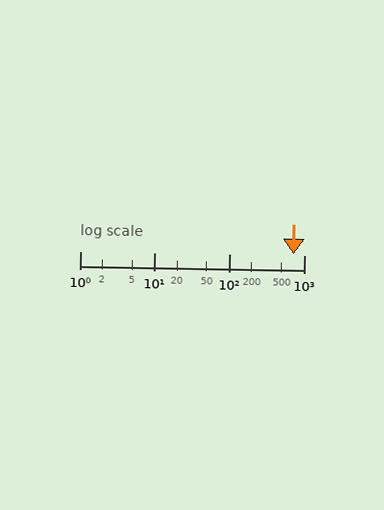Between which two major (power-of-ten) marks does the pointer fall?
The pointer is between 100 and 1000.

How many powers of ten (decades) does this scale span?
The scale spans 3 decades, from 1 to 1000.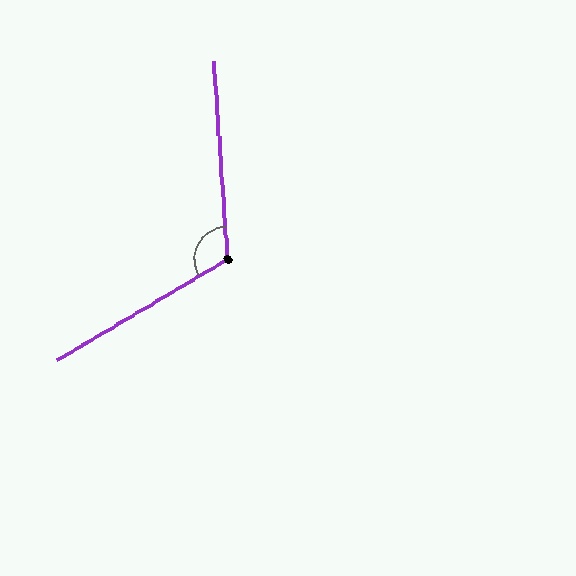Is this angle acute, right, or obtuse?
It is obtuse.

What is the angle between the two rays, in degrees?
Approximately 117 degrees.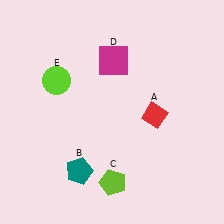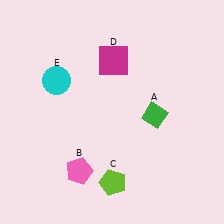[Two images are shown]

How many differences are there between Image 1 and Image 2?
There are 3 differences between the two images.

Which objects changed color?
A changed from red to green. B changed from teal to pink. E changed from lime to cyan.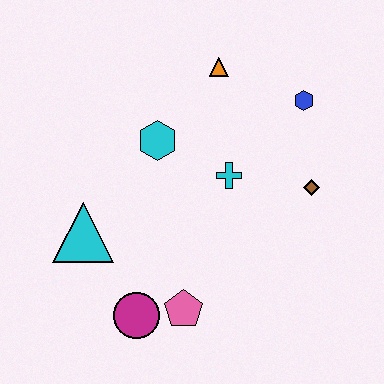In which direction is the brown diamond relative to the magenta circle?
The brown diamond is to the right of the magenta circle.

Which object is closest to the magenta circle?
The pink pentagon is closest to the magenta circle.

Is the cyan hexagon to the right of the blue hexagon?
No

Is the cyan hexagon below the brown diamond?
No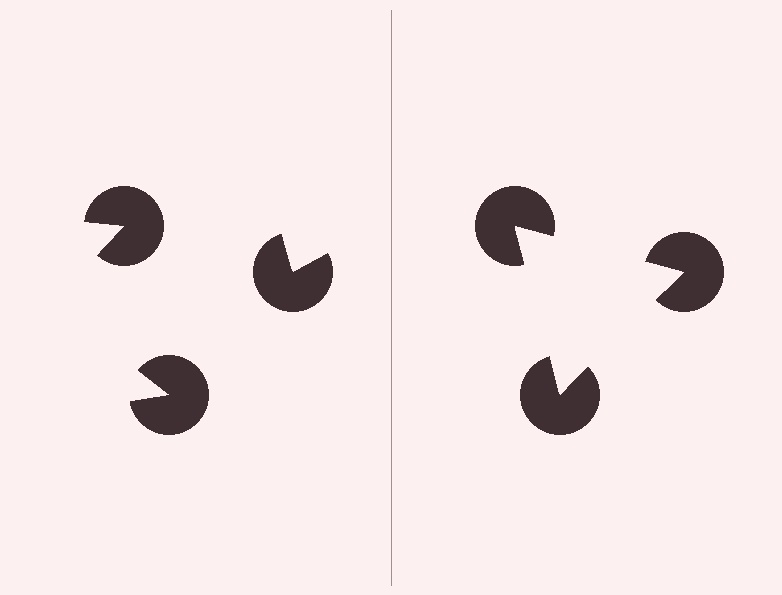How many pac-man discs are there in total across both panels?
6 — 3 on each side.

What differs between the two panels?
The pac-man discs are positioned identically on both sides; only the wedge orientations differ. On the right they align to a triangle; on the left they are misaligned.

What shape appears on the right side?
An illusory triangle.